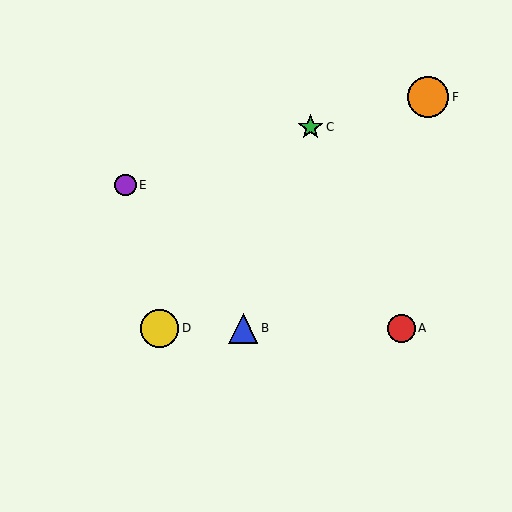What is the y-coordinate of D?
Object D is at y≈328.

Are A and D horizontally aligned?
Yes, both are at y≈328.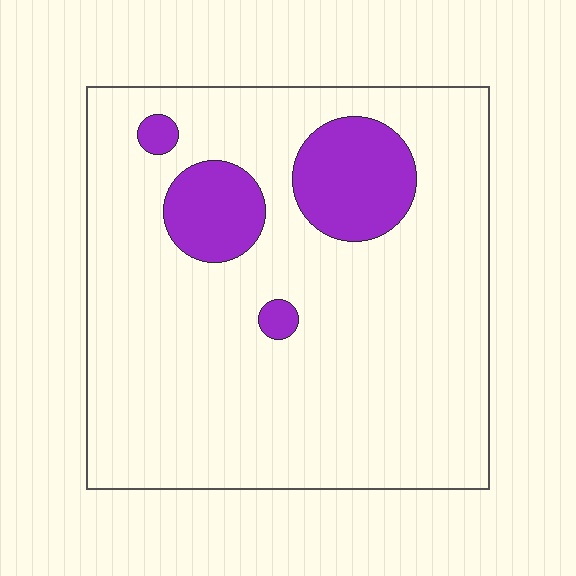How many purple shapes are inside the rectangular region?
4.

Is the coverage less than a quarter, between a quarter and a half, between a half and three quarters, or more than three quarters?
Less than a quarter.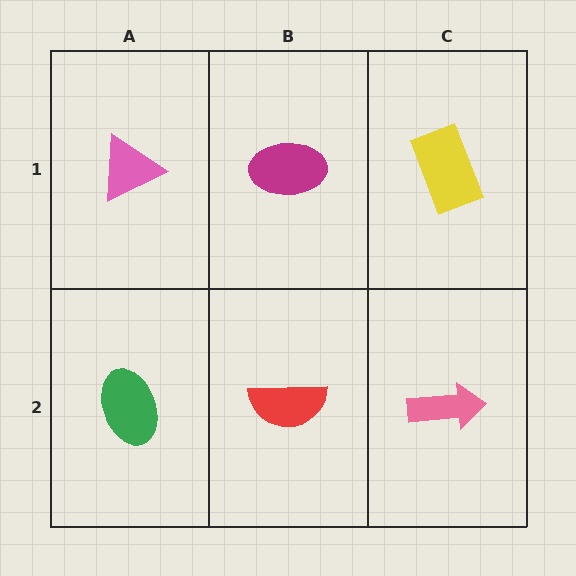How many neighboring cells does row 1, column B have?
3.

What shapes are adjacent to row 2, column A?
A pink triangle (row 1, column A), a red semicircle (row 2, column B).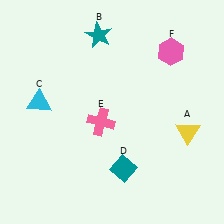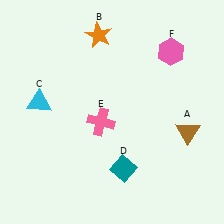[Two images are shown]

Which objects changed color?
A changed from yellow to brown. B changed from teal to orange.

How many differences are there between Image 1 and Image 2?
There are 2 differences between the two images.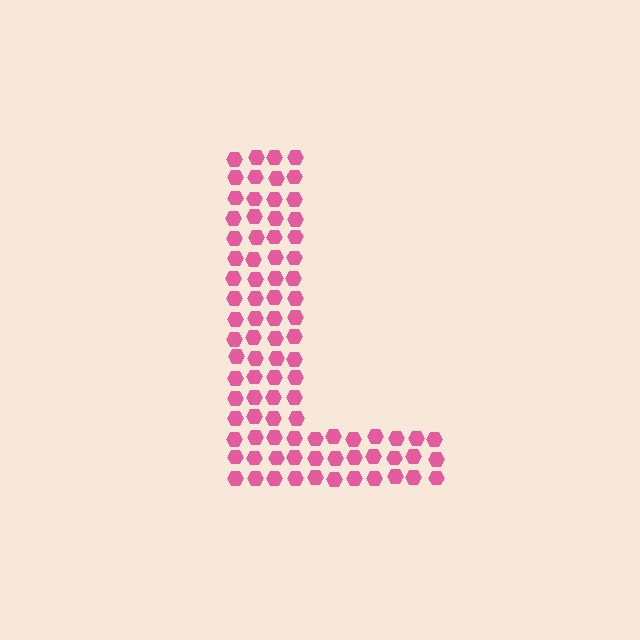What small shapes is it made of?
It is made of small hexagons.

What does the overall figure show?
The overall figure shows the letter L.